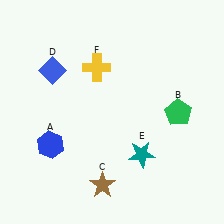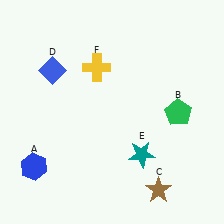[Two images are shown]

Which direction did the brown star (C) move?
The brown star (C) moved right.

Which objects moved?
The objects that moved are: the blue hexagon (A), the brown star (C).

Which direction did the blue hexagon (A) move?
The blue hexagon (A) moved down.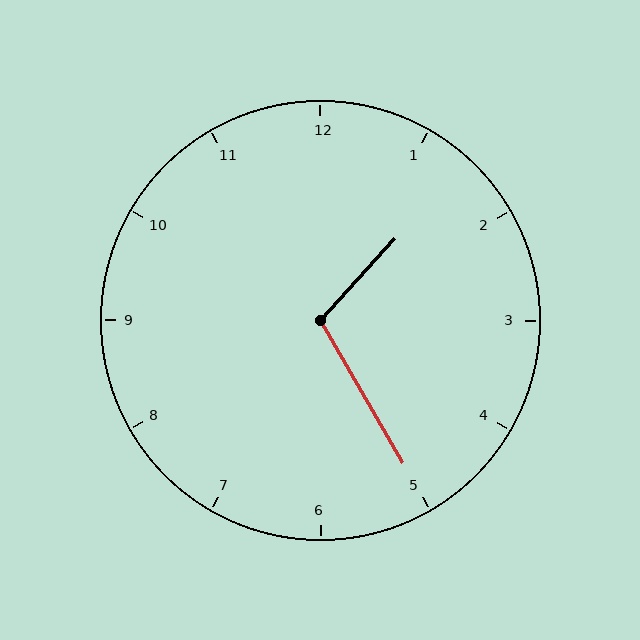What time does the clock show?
1:25.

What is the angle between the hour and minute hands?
Approximately 108 degrees.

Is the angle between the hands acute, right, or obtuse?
It is obtuse.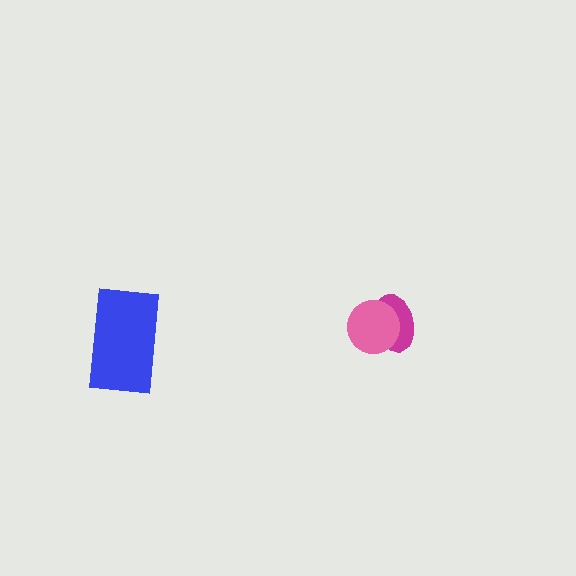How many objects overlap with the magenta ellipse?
1 object overlaps with the magenta ellipse.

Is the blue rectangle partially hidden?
No, no other shape covers it.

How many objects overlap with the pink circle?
1 object overlaps with the pink circle.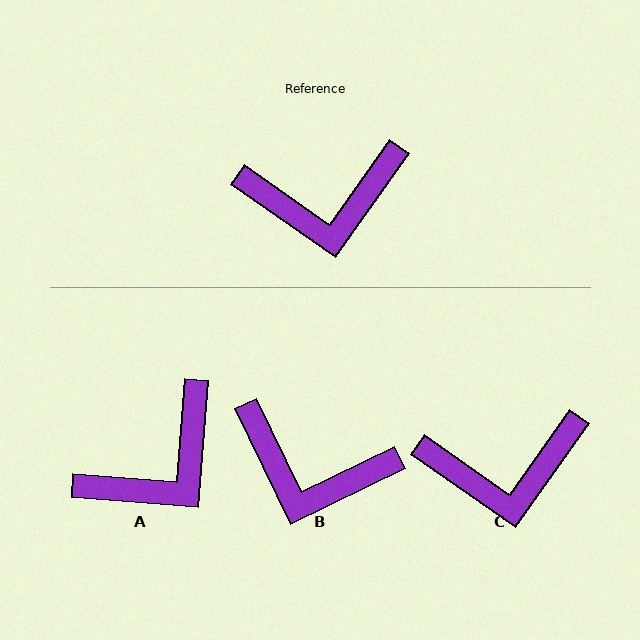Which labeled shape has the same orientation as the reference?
C.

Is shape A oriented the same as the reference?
No, it is off by about 31 degrees.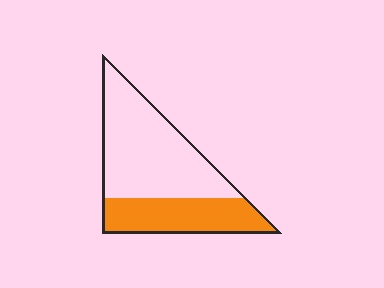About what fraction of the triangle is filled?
About three eighths (3/8).